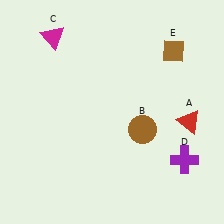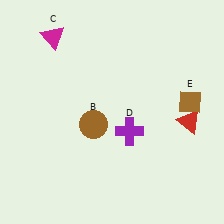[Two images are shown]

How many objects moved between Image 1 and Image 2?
3 objects moved between the two images.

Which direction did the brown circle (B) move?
The brown circle (B) moved left.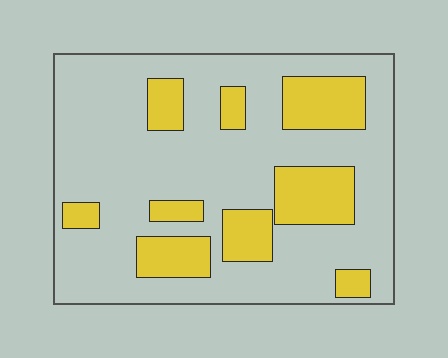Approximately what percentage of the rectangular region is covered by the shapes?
Approximately 25%.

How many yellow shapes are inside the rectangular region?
9.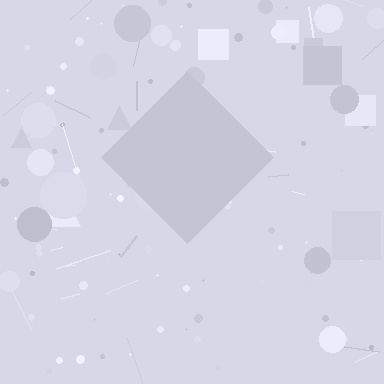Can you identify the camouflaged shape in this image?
The camouflaged shape is a diamond.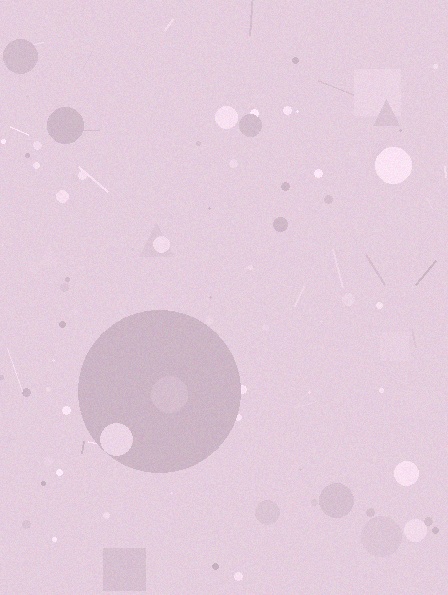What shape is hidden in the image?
A circle is hidden in the image.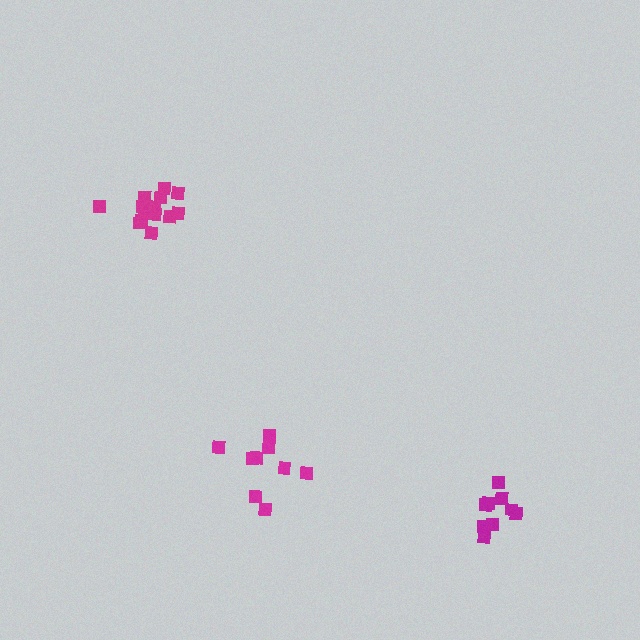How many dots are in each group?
Group 1: 9 dots, Group 2: 14 dots, Group 3: 9 dots (32 total).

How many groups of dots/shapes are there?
There are 3 groups.